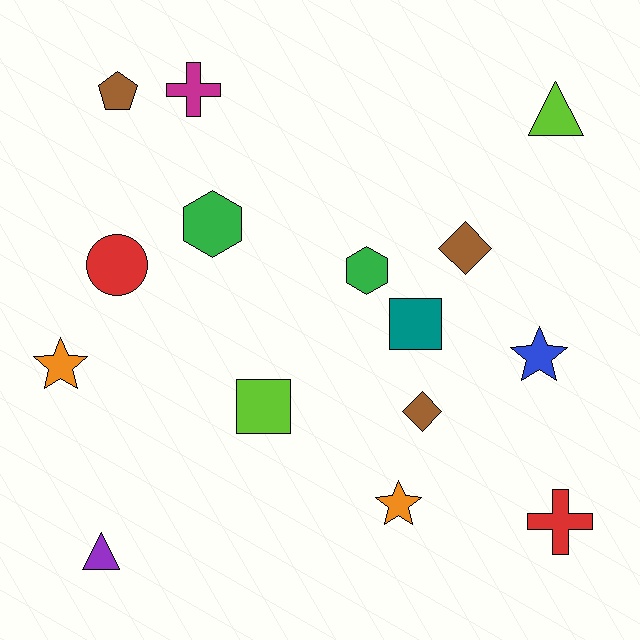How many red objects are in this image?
There are 2 red objects.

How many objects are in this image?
There are 15 objects.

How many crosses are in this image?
There are 2 crosses.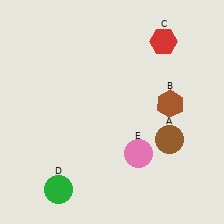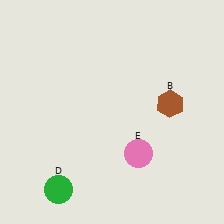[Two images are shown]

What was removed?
The brown circle (A), the red hexagon (C) were removed in Image 2.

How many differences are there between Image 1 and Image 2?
There are 2 differences between the two images.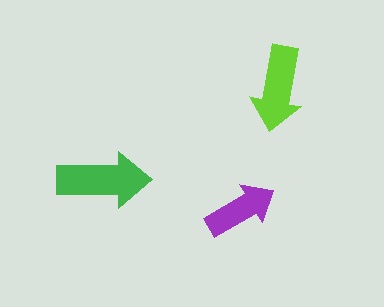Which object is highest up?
The lime arrow is topmost.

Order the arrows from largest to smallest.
the green one, the lime one, the purple one.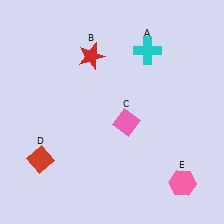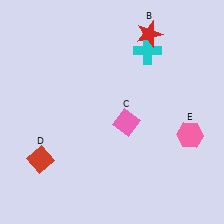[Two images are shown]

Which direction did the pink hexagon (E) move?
The pink hexagon (E) moved up.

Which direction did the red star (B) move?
The red star (B) moved right.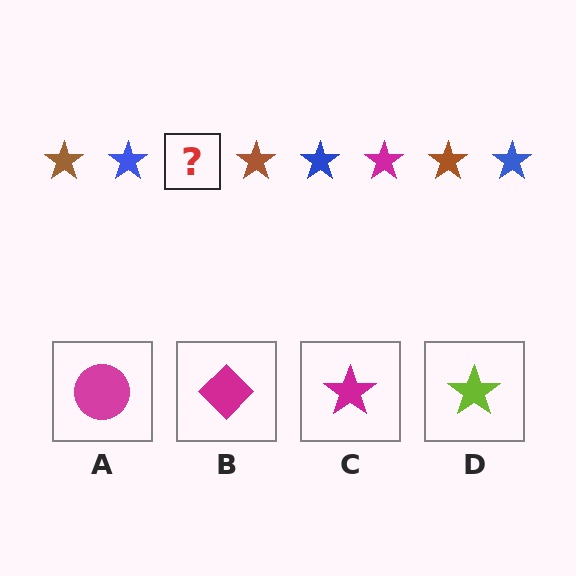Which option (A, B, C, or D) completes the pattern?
C.